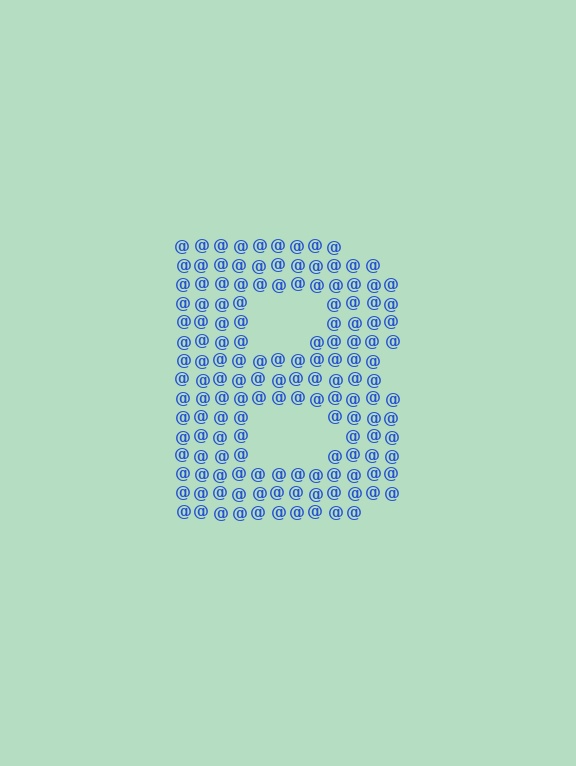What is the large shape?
The large shape is the letter B.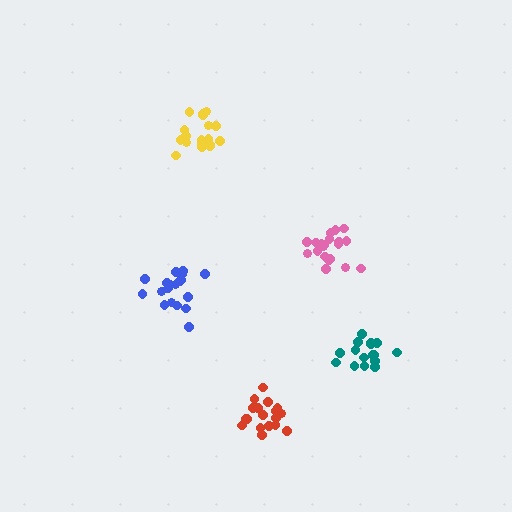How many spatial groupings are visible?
There are 5 spatial groupings.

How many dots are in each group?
Group 1: 20 dots, Group 2: 19 dots, Group 3: 18 dots, Group 4: 19 dots, Group 5: 17 dots (93 total).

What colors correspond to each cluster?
The clusters are colored: pink, red, yellow, blue, teal.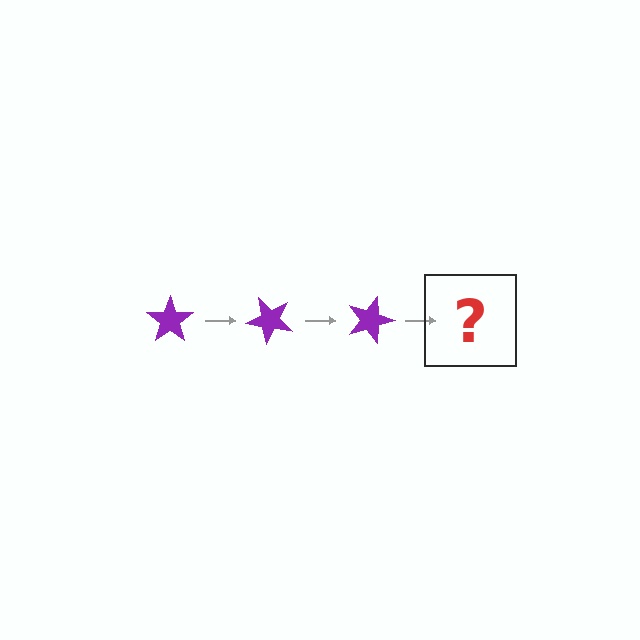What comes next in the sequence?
The next element should be a purple star rotated 135 degrees.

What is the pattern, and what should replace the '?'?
The pattern is that the star rotates 45 degrees each step. The '?' should be a purple star rotated 135 degrees.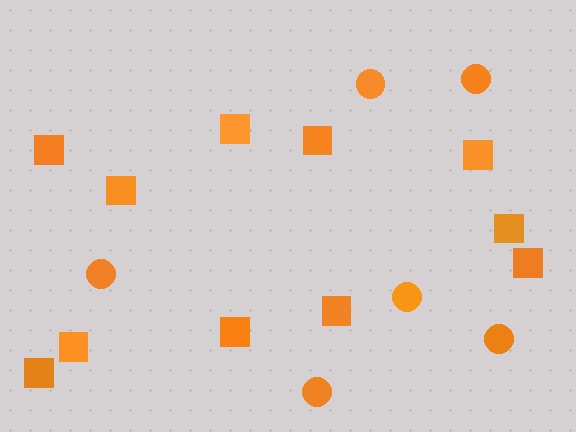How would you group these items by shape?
There are 2 groups: one group of squares (11) and one group of circles (6).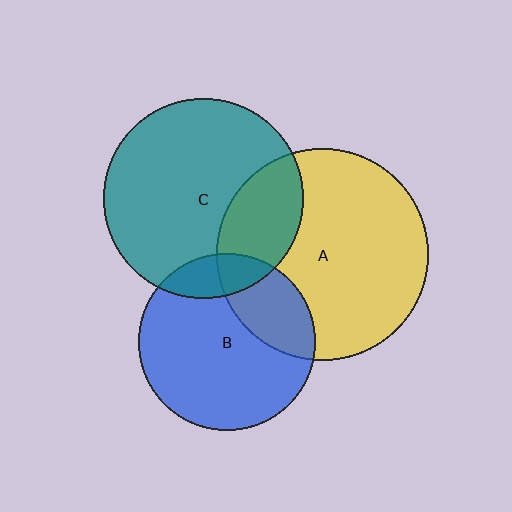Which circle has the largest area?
Circle A (yellow).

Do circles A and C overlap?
Yes.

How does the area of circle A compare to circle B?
Approximately 1.4 times.